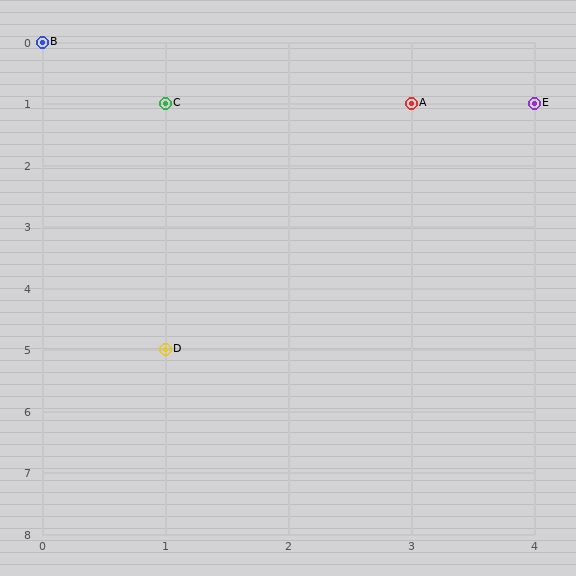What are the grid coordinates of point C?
Point C is at grid coordinates (1, 1).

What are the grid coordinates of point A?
Point A is at grid coordinates (3, 1).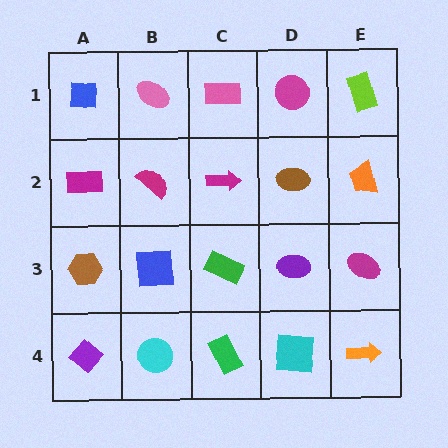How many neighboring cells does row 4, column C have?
3.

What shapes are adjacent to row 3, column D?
A brown ellipse (row 2, column D), a cyan square (row 4, column D), a green rectangle (row 3, column C), a magenta ellipse (row 3, column E).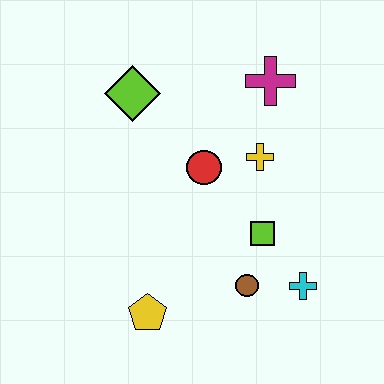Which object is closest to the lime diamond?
The red circle is closest to the lime diamond.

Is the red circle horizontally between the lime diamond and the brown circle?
Yes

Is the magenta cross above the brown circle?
Yes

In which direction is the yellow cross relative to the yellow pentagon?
The yellow cross is above the yellow pentagon.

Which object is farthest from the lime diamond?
The cyan cross is farthest from the lime diamond.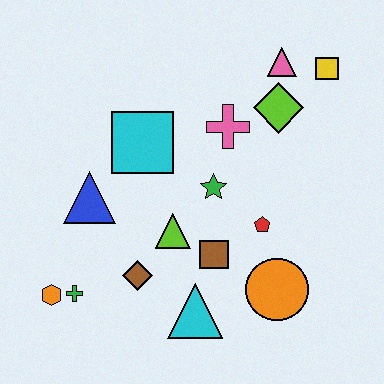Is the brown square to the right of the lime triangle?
Yes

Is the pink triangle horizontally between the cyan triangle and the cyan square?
No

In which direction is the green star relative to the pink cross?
The green star is below the pink cross.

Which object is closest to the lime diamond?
The pink triangle is closest to the lime diamond.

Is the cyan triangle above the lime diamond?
No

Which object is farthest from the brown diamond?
The yellow square is farthest from the brown diamond.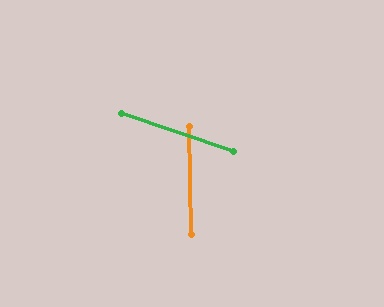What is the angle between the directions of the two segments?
Approximately 71 degrees.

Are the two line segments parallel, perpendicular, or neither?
Neither parallel nor perpendicular — they differ by about 71°.